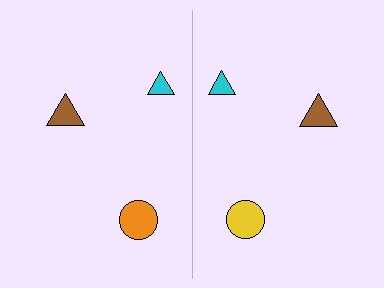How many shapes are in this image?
There are 6 shapes in this image.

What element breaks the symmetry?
The yellow circle on the right side breaks the symmetry — its mirror counterpart is orange.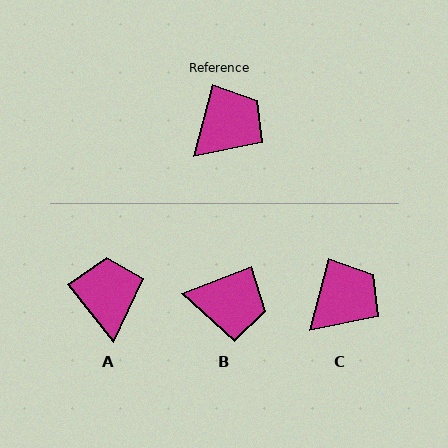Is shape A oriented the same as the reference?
No, it is off by about 54 degrees.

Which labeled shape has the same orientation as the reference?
C.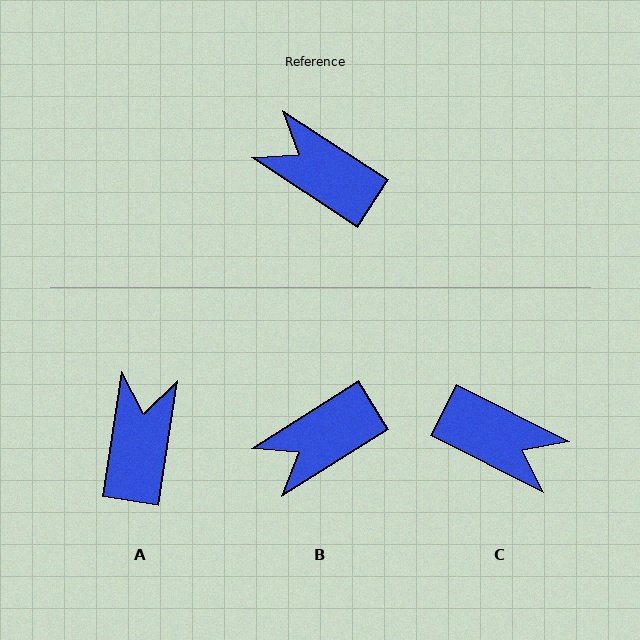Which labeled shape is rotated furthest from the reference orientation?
C, about 173 degrees away.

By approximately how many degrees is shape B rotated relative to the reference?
Approximately 66 degrees counter-clockwise.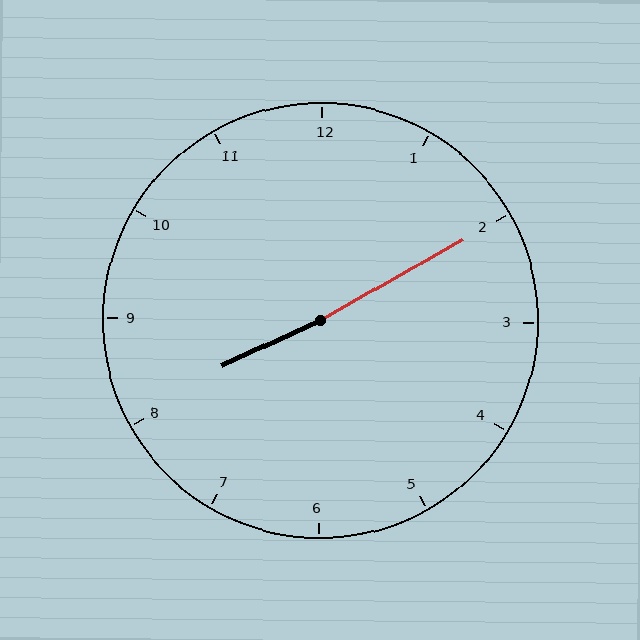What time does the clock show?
8:10.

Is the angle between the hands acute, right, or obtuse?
It is obtuse.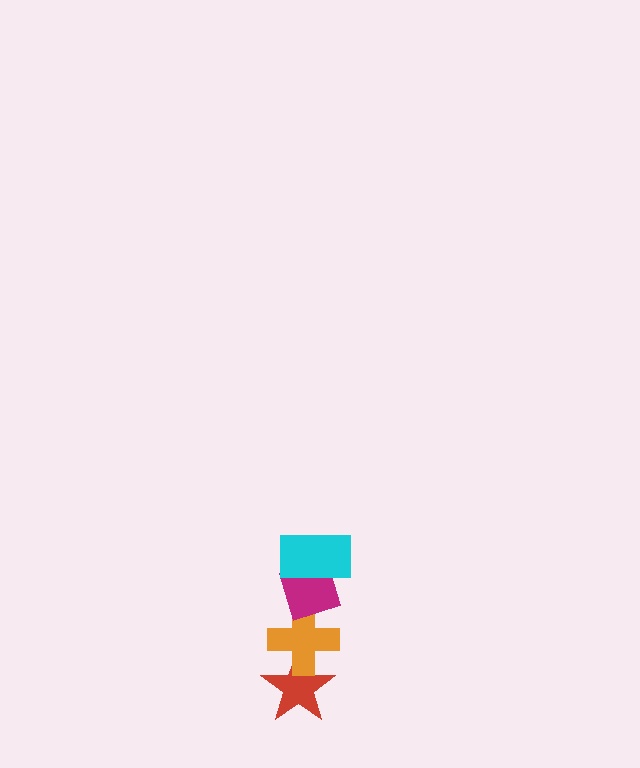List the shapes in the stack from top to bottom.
From top to bottom: the cyan rectangle, the magenta diamond, the orange cross, the red star.